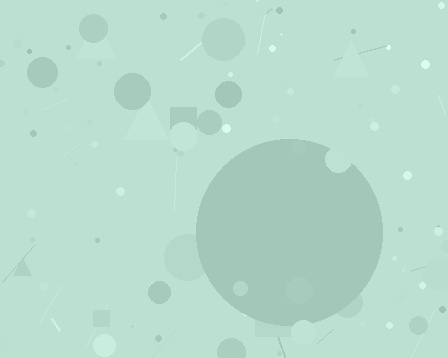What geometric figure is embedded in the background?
A circle is embedded in the background.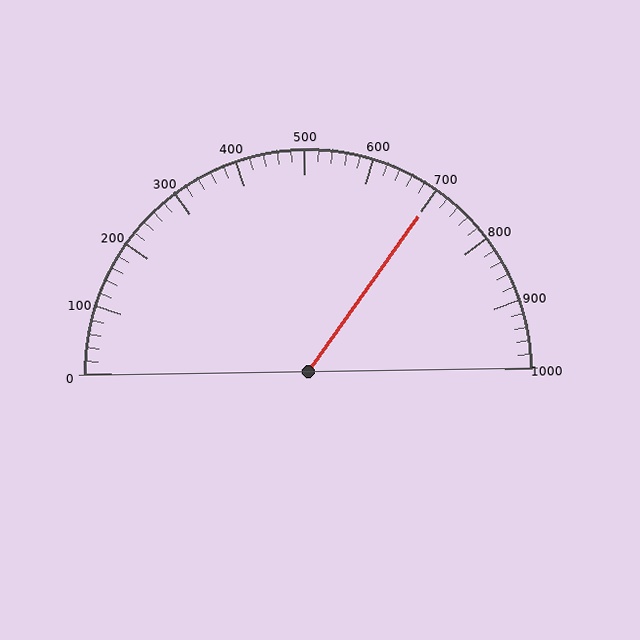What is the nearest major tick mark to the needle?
The nearest major tick mark is 700.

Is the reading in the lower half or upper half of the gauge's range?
The reading is in the upper half of the range (0 to 1000).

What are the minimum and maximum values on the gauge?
The gauge ranges from 0 to 1000.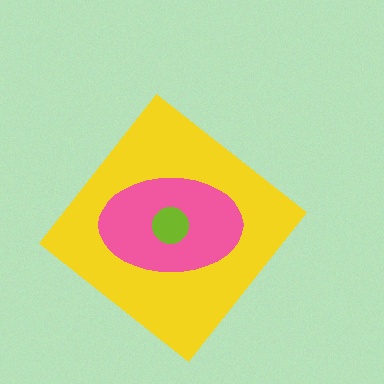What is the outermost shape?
The yellow diamond.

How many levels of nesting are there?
3.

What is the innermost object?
The lime circle.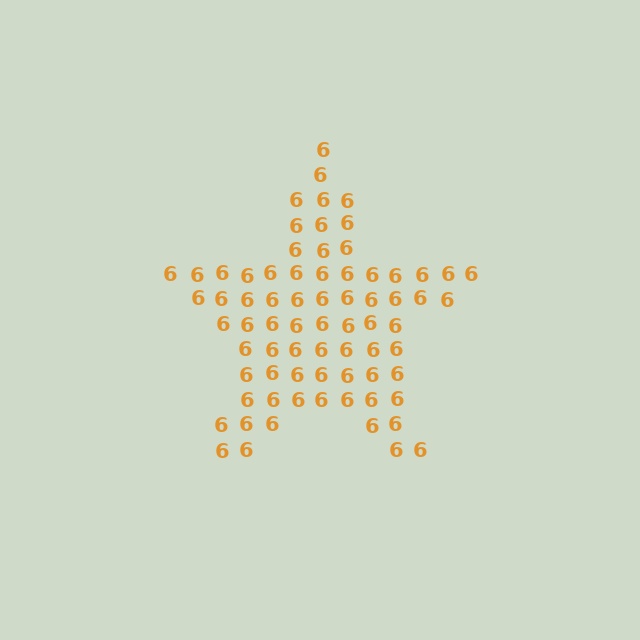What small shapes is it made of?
It is made of small digit 6's.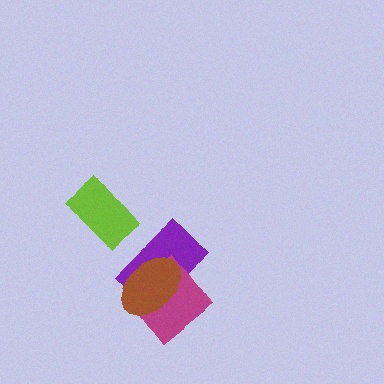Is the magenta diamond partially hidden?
Yes, it is partially covered by another shape.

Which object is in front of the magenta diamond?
The brown ellipse is in front of the magenta diamond.